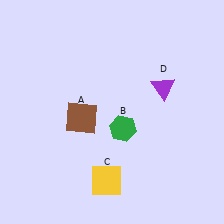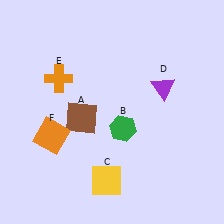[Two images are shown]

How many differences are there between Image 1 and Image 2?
There are 2 differences between the two images.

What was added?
An orange cross (E), an orange square (F) were added in Image 2.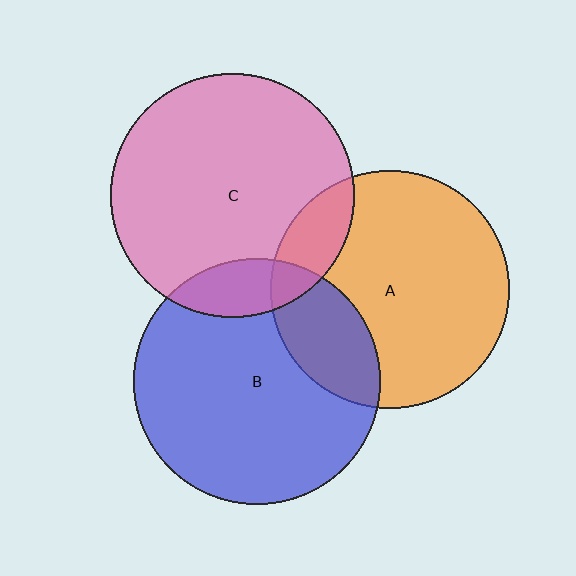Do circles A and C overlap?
Yes.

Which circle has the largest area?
Circle B (blue).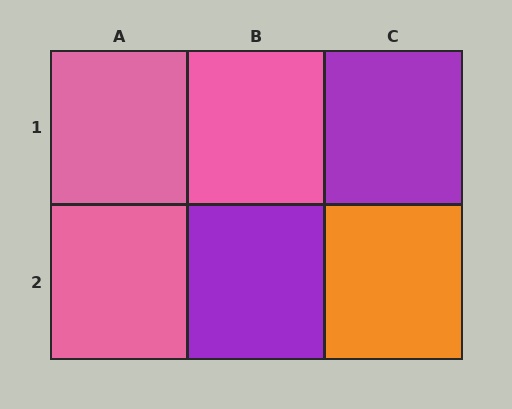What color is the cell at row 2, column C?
Orange.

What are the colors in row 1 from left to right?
Pink, pink, purple.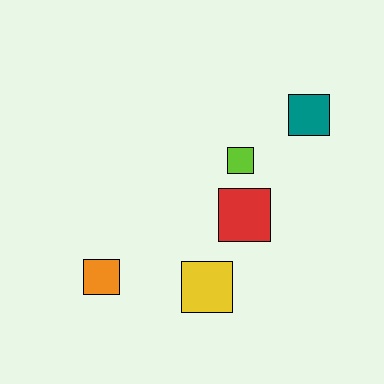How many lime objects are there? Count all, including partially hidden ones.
There is 1 lime object.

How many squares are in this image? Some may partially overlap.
There are 5 squares.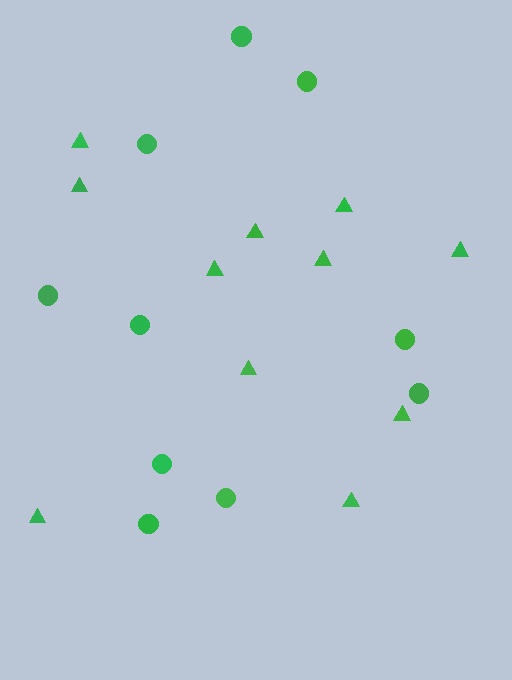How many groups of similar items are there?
There are 2 groups: one group of circles (10) and one group of triangles (11).